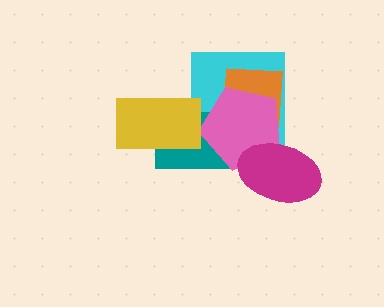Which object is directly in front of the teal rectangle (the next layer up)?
The pink pentagon is directly in front of the teal rectangle.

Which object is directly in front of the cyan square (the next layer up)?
The orange square is directly in front of the cyan square.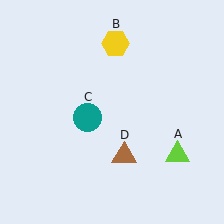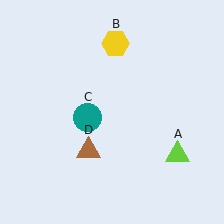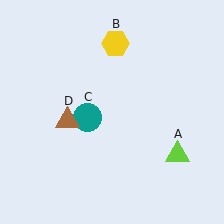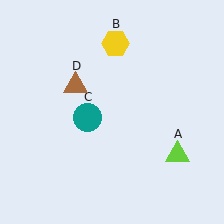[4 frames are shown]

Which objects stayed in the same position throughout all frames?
Lime triangle (object A) and yellow hexagon (object B) and teal circle (object C) remained stationary.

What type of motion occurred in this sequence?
The brown triangle (object D) rotated clockwise around the center of the scene.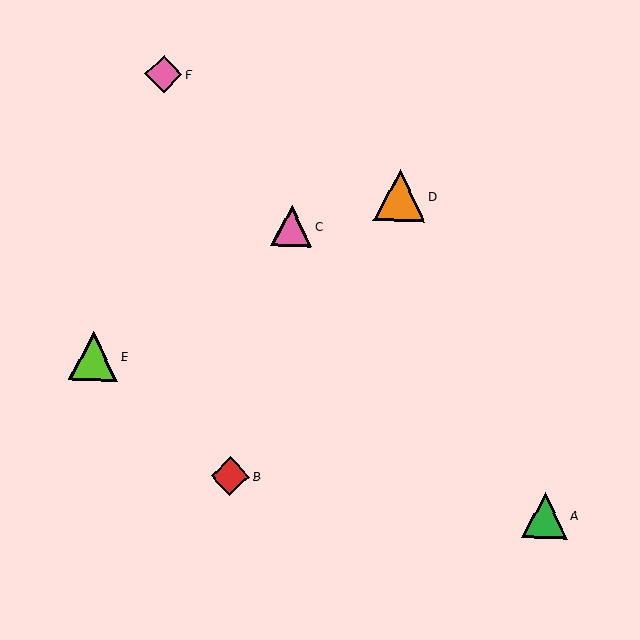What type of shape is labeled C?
Shape C is a pink triangle.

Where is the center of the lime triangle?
The center of the lime triangle is at (93, 356).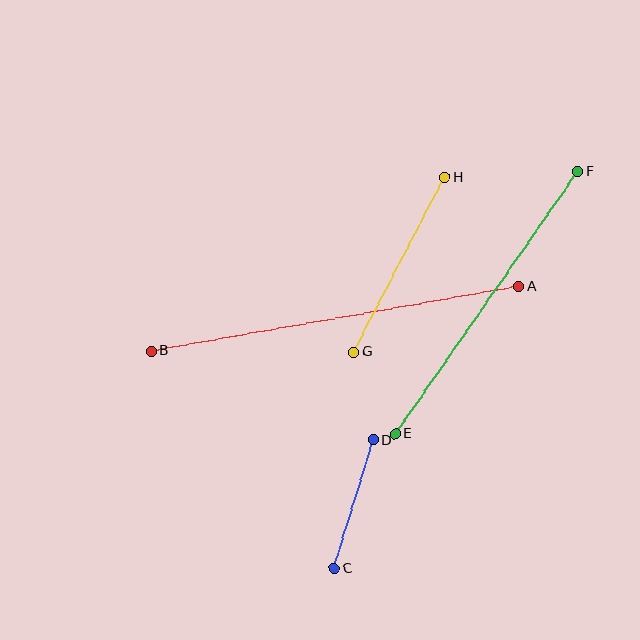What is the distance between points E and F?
The distance is approximately 320 pixels.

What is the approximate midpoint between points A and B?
The midpoint is at approximately (335, 319) pixels.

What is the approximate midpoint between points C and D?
The midpoint is at approximately (354, 504) pixels.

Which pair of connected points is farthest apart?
Points A and B are farthest apart.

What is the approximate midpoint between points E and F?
The midpoint is at approximately (486, 303) pixels.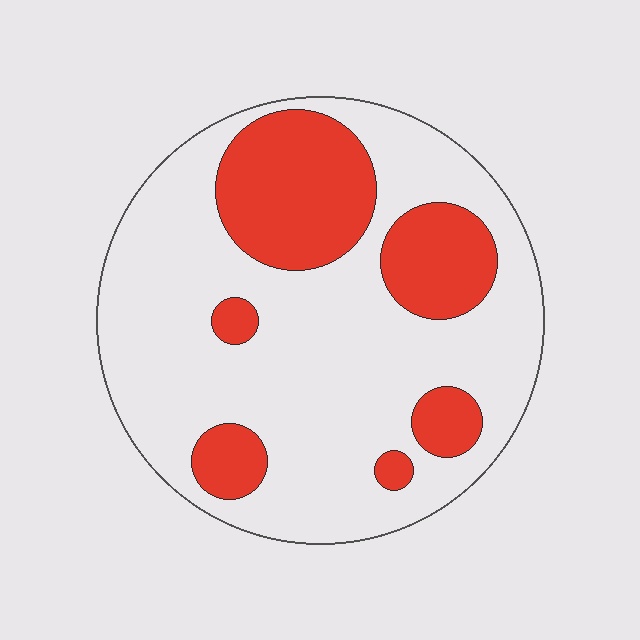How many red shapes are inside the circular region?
6.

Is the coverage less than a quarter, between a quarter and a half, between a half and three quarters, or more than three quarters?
Between a quarter and a half.